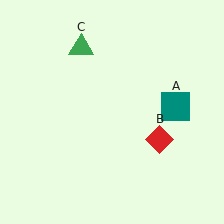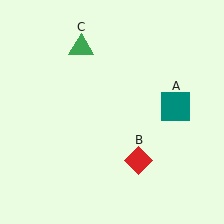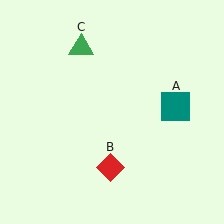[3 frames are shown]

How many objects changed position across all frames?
1 object changed position: red diamond (object B).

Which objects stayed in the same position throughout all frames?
Teal square (object A) and green triangle (object C) remained stationary.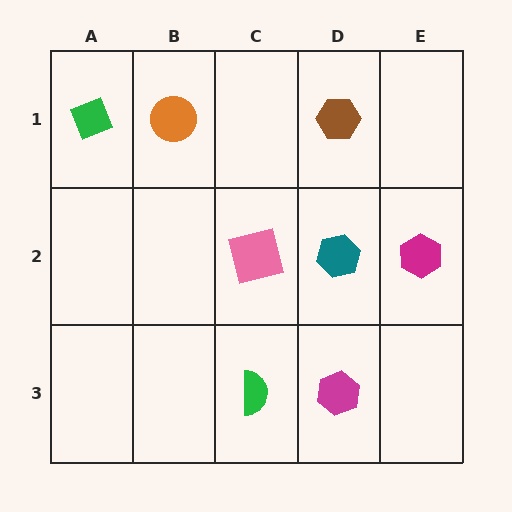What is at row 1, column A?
A green diamond.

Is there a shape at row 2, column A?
No, that cell is empty.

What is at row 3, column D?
A magenta hexagon.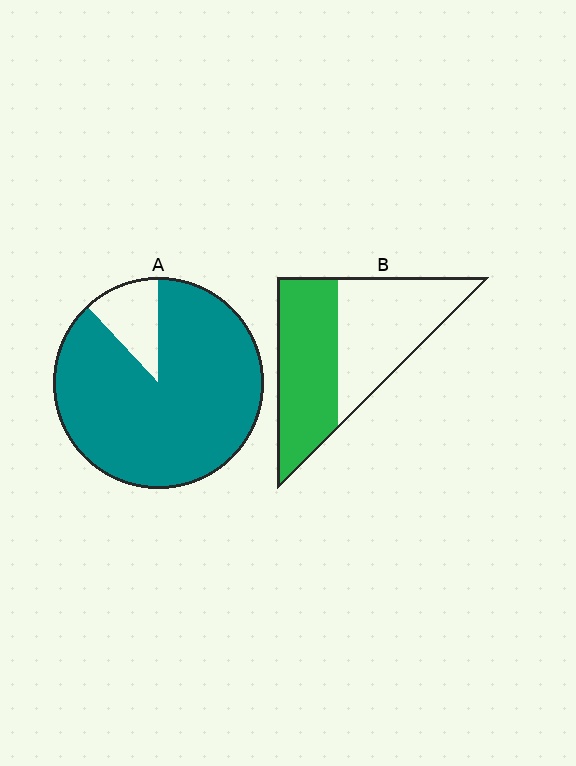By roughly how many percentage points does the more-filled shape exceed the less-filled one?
By roughly 40 percentage points (A over B).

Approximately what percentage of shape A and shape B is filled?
A is approximately 90% and B is approximately 50%.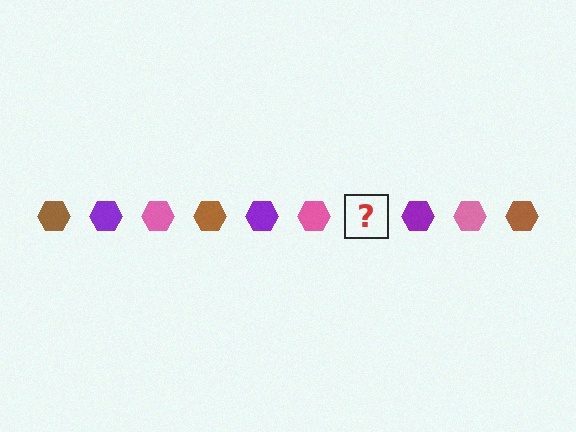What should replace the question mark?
The question mark should be replaced with a brown hexagon.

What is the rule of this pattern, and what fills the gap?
The rule is that the pattern cycles through brown, purple, pink hexagons. The gap should be filled with a brown hexagon.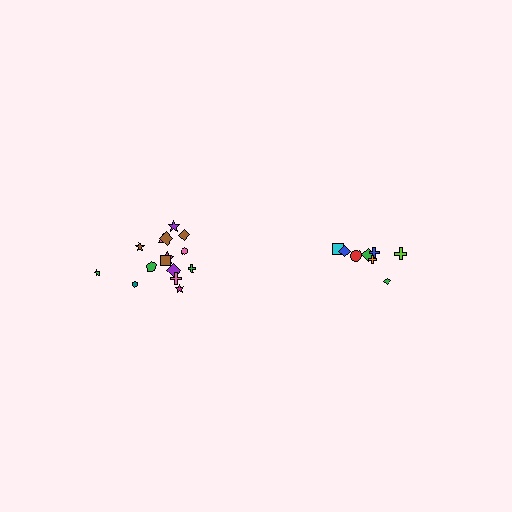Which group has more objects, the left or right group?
The left group.